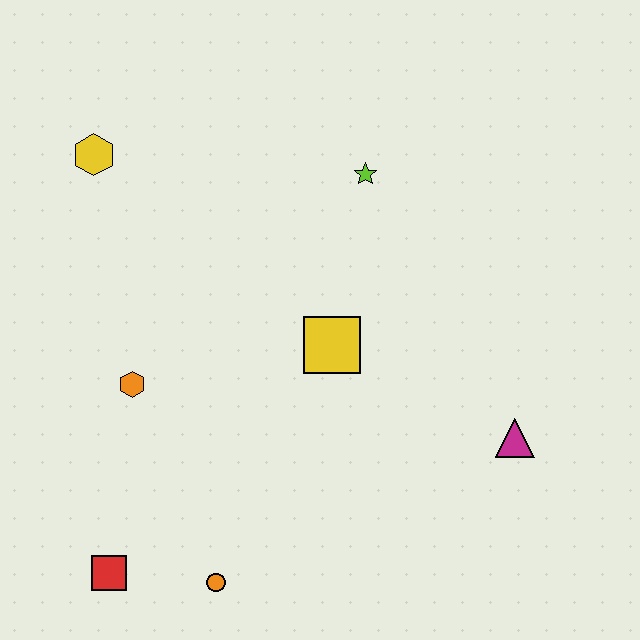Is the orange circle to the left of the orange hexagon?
No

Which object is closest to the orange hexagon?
The red square is closest to the orange hexagon.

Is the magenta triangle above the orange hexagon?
No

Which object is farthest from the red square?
The lime star is farthest from the red square.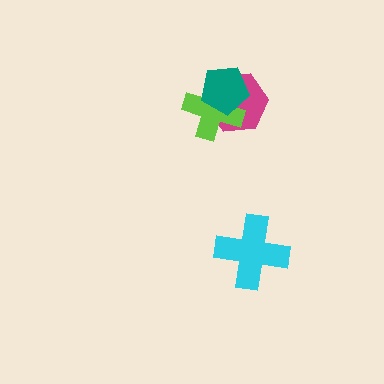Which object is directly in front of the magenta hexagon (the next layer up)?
The lime cross is directly in front of the magenta hexagon.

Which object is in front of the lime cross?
The teal pentagon is in front of the lime cross.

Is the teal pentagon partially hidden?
No, no other shape covers it.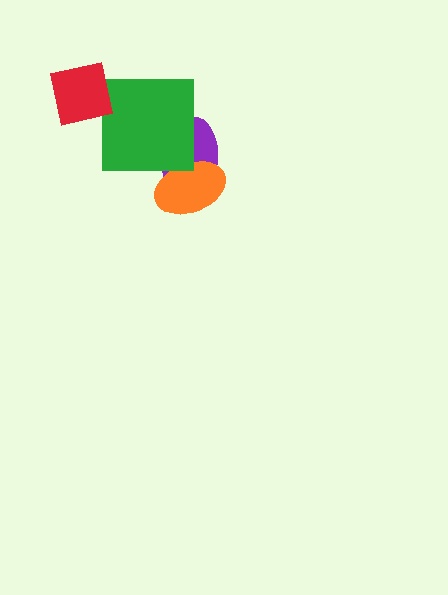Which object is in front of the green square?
The red square is in front of the green square.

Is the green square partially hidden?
Yes, it is partially covered by another shape.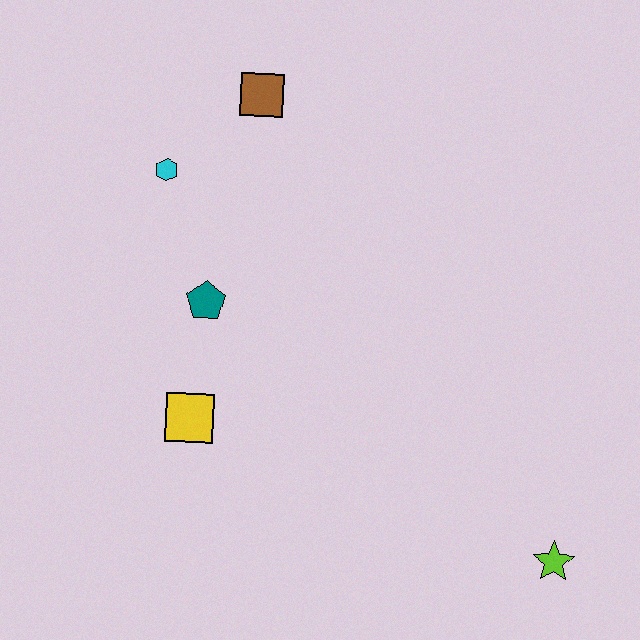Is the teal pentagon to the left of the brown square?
Yes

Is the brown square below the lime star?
No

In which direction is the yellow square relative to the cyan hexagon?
The yellow square is below the cyan hexagon.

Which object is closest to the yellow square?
The teal pentagon is closest to the yellow square.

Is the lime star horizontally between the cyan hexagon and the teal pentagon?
No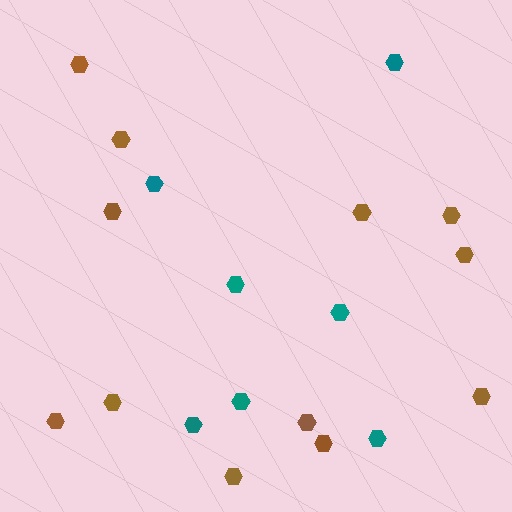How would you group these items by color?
There are 2 groups: one group of teal hexagons (7) and one group of brown hexagons (12).